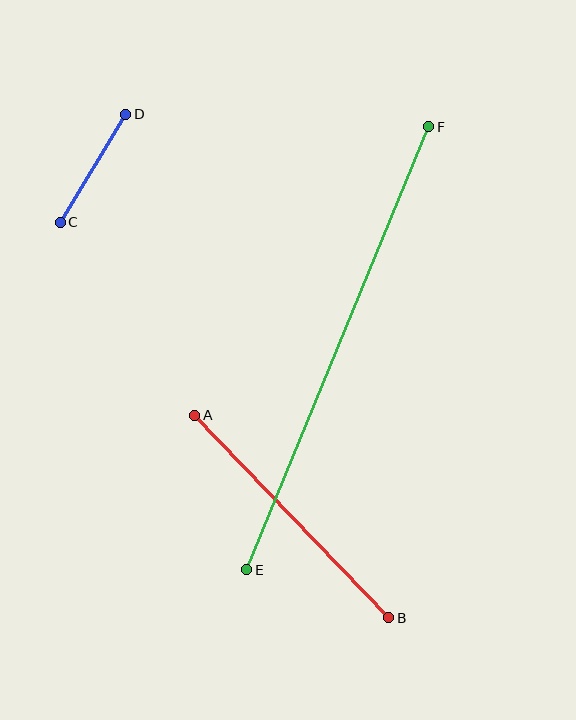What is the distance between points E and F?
The distance is approximately 479 pixels.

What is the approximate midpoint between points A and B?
The midpoint is at approximately (292, 517) pixels.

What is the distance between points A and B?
The distance is approximately 280 pixels.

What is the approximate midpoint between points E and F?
The midpoint is at approximately (338, 348) pixels.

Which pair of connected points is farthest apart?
Points E and F are farthest apart.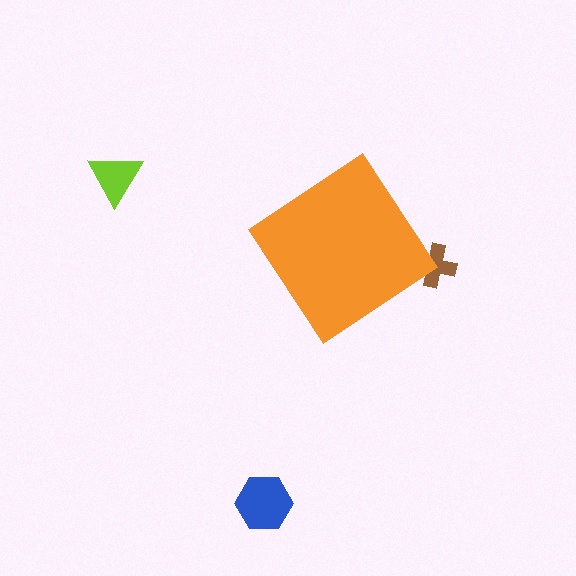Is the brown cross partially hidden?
Yes, the brown cross is partially hidden behind the orange diamond.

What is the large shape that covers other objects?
An orange diamond.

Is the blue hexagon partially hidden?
No, the blue hexagon is fully visible.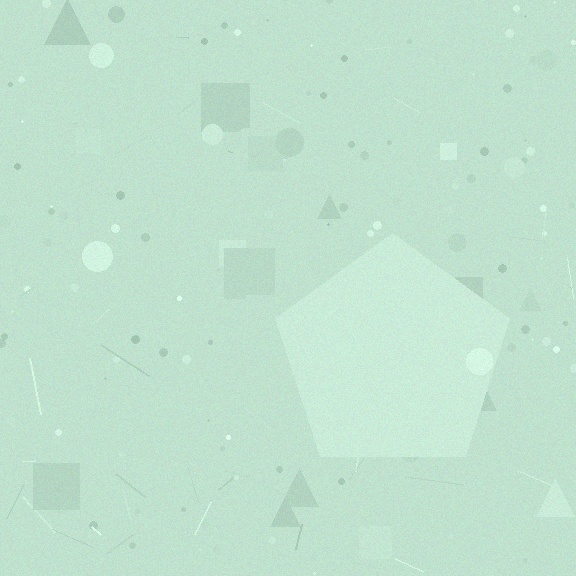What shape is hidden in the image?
A pentagon is hidden in the image.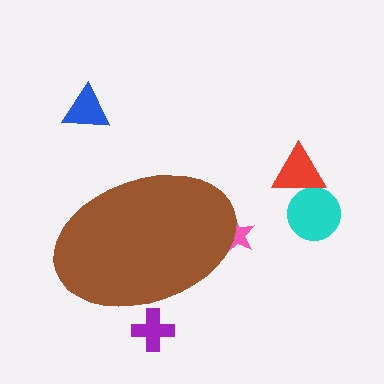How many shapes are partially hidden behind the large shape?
2 shapes are partially hidden.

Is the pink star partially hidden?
Yes, the pink star is partially hidden behind the brown ellipse.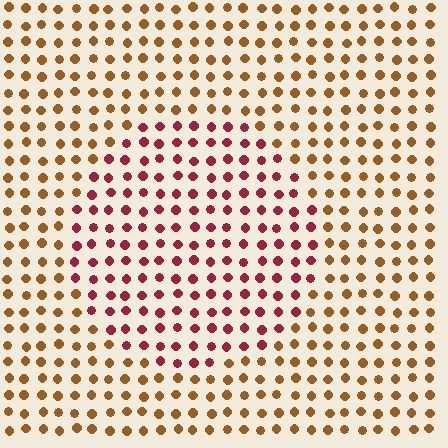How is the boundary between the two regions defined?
The boundary is defined purely by a slight shift in hue (about 46 degrees). Spacing, size, and orientation are identical on both sides.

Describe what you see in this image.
The image is filled with small brown elements in a uniform arrangement. A circle-shaped region is visible where the elements are tinted to a slightly different hue, forming a subtle color boundary.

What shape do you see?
I see a circle.